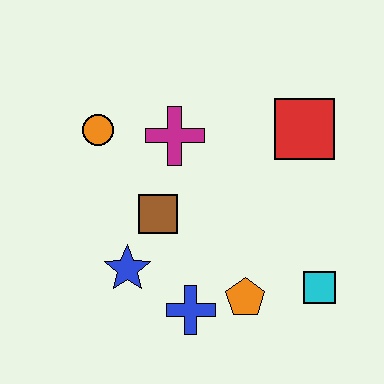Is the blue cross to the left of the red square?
Yes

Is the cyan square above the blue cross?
Yes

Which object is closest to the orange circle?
The magenta cross is closest to the orange circle.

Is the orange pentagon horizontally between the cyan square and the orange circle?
Yes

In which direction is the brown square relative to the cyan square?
The brown square is to the left of the cyan square.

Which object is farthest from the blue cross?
The red square is farthest from the blue cross.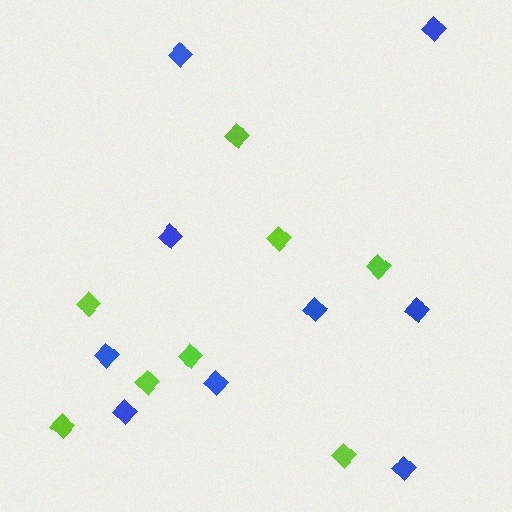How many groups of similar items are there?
There are 2 groups: one group of lime diamonds (8) and one group of blue diamonds (9).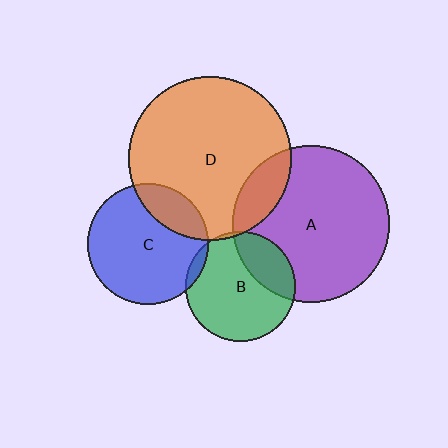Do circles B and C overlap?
Yes.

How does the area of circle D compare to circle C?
Approximately 1.8 times.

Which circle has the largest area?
Circle D (orange).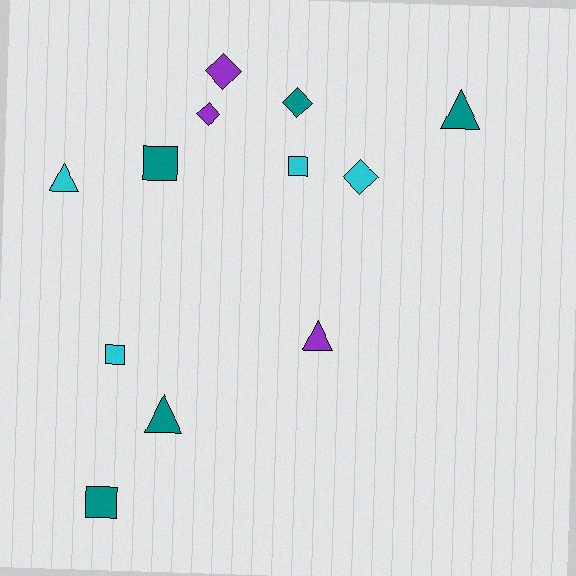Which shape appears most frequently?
Triangle, with 4 objects.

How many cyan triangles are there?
There is 1 cyan triangle.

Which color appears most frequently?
Teal, with 5 objects.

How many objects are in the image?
There are 12 objects.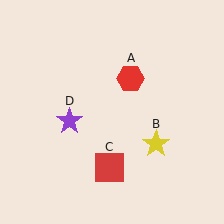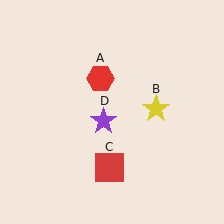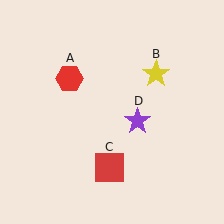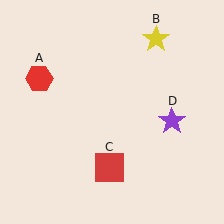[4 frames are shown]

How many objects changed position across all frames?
3 objects changed position: red hexagon (object A), yellow star (object B), purple star (object D).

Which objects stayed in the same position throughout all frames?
Red square (object C) remained stationary.